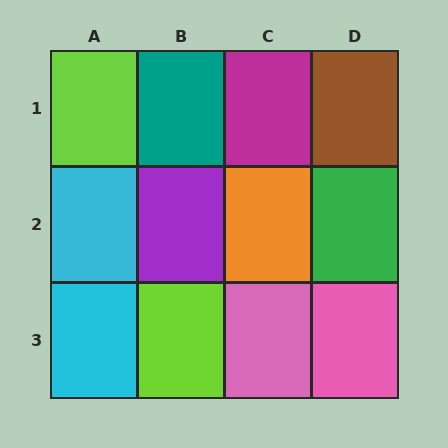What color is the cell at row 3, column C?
Pink.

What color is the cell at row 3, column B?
Lime.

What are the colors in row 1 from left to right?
Lime, teal, magenta, brown.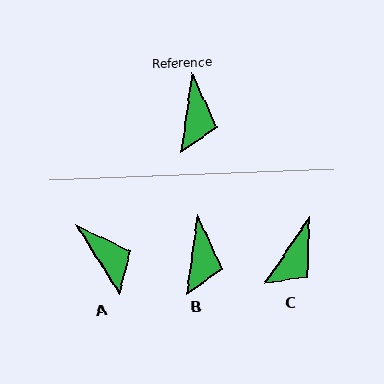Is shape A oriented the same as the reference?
No, it is off by about 40 degrees.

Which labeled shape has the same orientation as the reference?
B.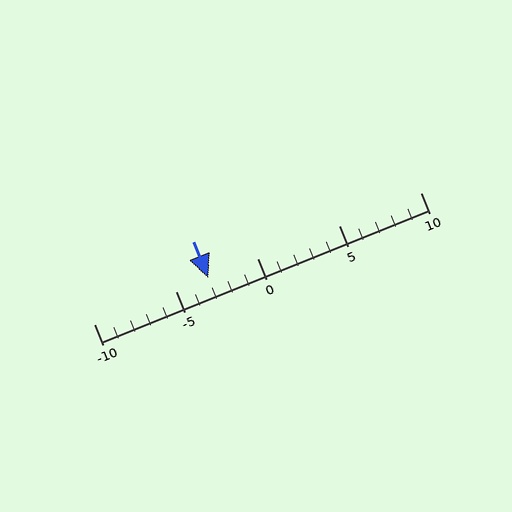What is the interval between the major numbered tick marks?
The major tick marks are spaced 5 units apart.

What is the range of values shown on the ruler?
The ruler shows values from -10 to 10.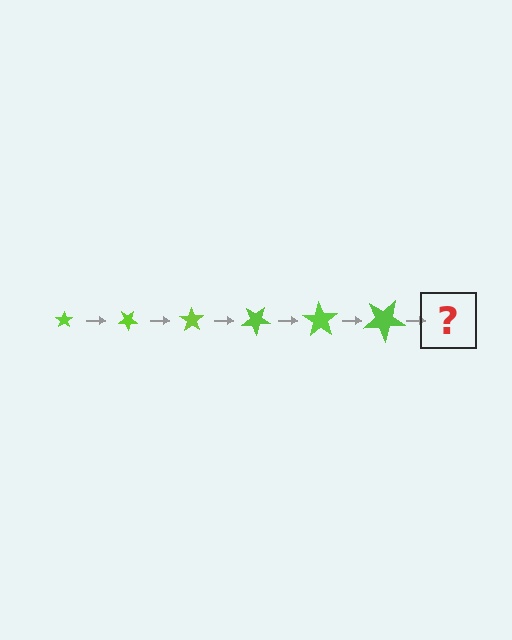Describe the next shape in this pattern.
It should be a star, larger than the previous one and rotated 210 degrees from the start.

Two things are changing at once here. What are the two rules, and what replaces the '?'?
The two rules are that the star grows larger each step and it rotates 35 degrees each step. The '?' should be a star, larger than the previous one and rotated 210 degrees from the start.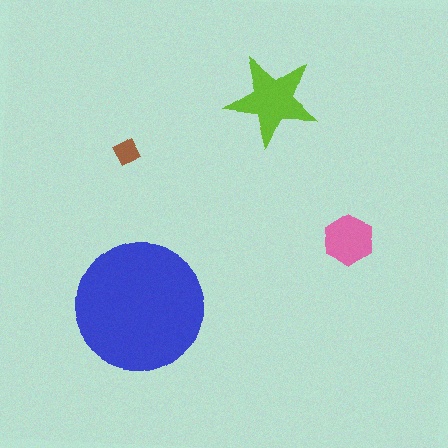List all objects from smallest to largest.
The brown diamond, the pink hexagon, the lime star, the blue circle.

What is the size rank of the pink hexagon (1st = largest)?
3rd.